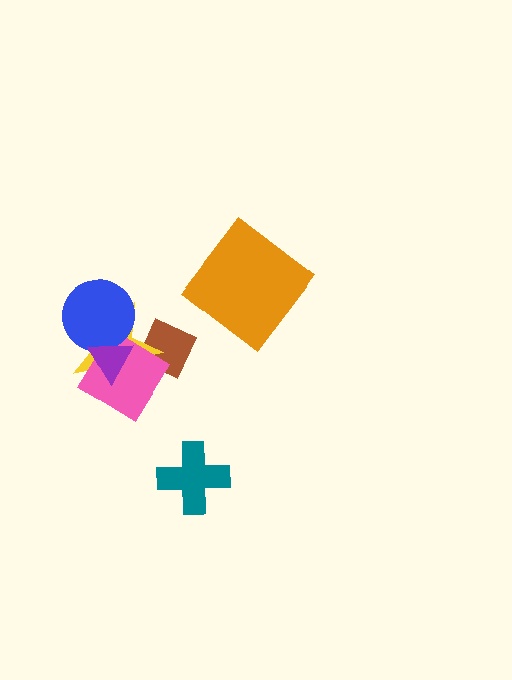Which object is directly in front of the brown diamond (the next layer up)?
The yellow star is directly in front of the brown diamond.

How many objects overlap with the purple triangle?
3 objects overlap with the purple triangle.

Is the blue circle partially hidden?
Yes, it is partially covered by another shape.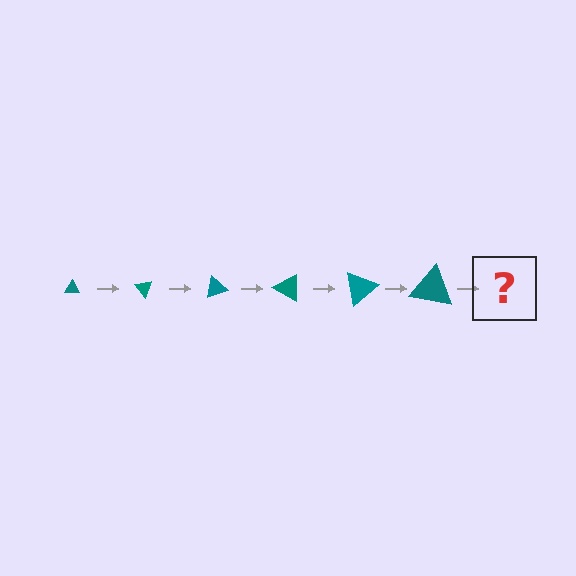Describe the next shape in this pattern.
It should be a triangle, larger than the previous one and rotated 300 degrees from the start.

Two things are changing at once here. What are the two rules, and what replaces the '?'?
The two rules are that the triangle grows larger each step and it rotates 50 degrees each step. The '?' should be a triangle, larger than the previous one and rotated 300 degrees from the start.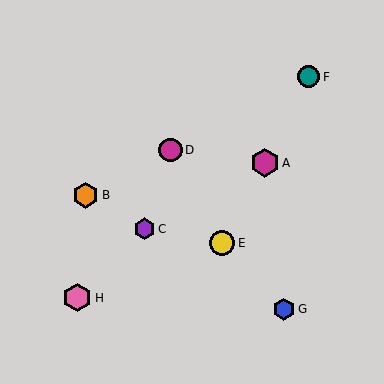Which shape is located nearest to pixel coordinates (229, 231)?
The yellow circle (labeled E) at (222, 243) is nearest to that location.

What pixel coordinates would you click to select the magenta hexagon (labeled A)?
Click at (265, 163) to select the magenta hexagon A.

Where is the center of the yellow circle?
The center of the yellow circle is at (222, 243).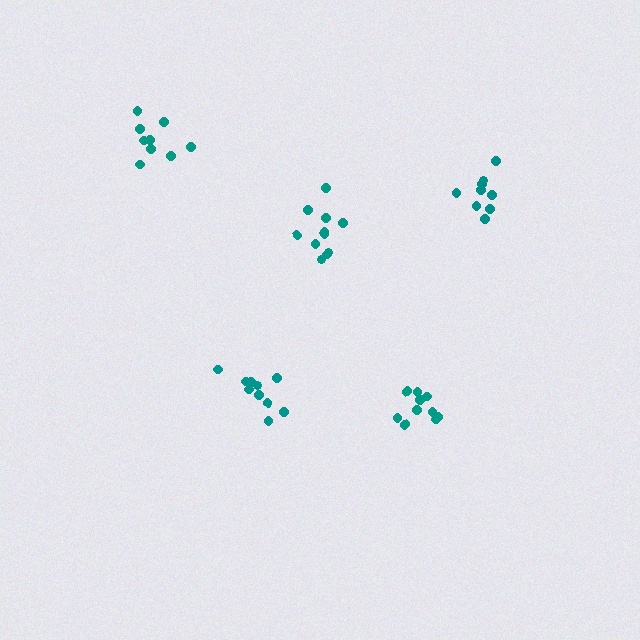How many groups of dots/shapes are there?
There are 5 groups.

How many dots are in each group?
Group 1: 10 dots, Group 2: 10 dots, Group 3: 9 dots, Group 4: 9 dots, Group 5: 11 dots (49 total).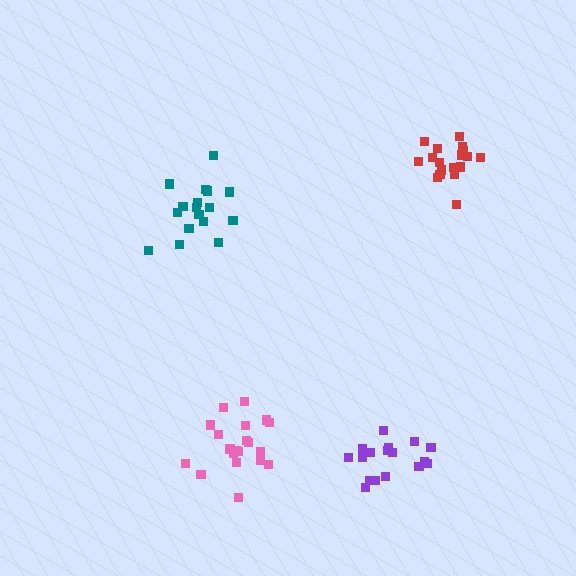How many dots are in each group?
Group 1: 18 dots, Group 2: 20 dots, Group 3: 17 dots, Group 4: 17 dots (72 total).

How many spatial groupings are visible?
There are 4 spatial groupings.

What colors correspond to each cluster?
The clusters are colored: red, pink, teal, purple.